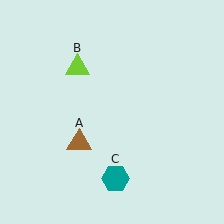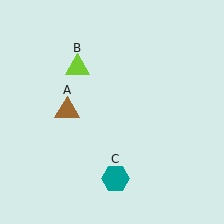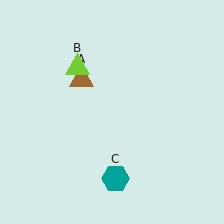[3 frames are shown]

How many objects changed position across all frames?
1 object changed position: brown triangle (object A).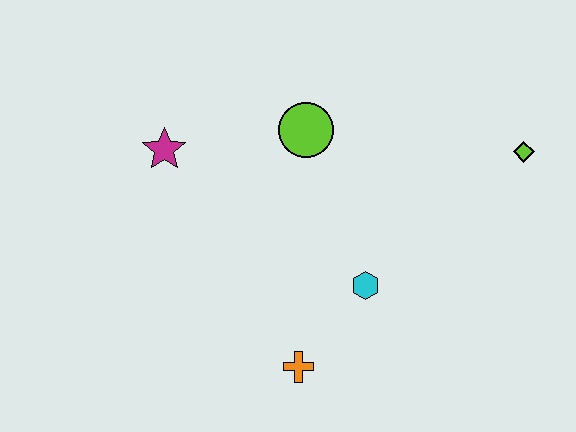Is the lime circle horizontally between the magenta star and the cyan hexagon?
Yes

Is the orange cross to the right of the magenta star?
Yes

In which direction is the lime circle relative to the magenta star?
The lime circle is to the right of the magenta star.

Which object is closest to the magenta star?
The lime circle is closest to the magenta star.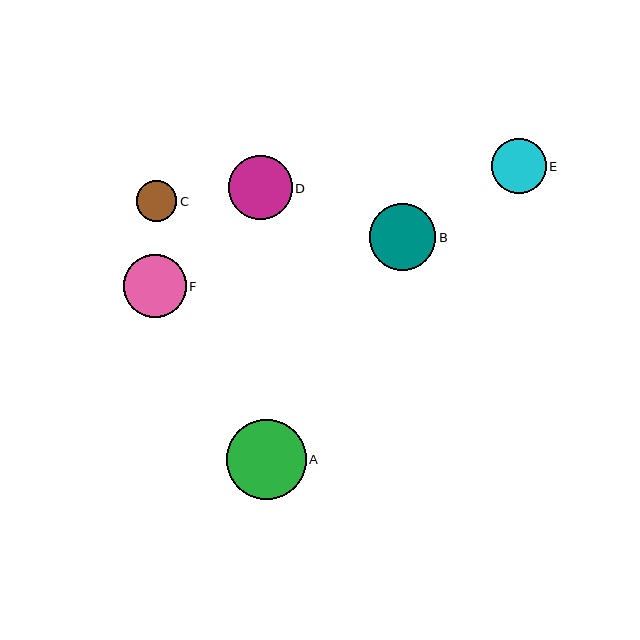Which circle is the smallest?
Circle C is the smallest with a size of approximately 40 pixels.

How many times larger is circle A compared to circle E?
Circle A is approximately 1.4 times the size of circle E.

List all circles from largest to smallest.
From largest to smallest: A, B, D, F, E, C.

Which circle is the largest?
Circle A is the largest with a size of approximately 80 pixels.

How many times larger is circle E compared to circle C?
Circle E is approximately 1.4 times the size of circle C.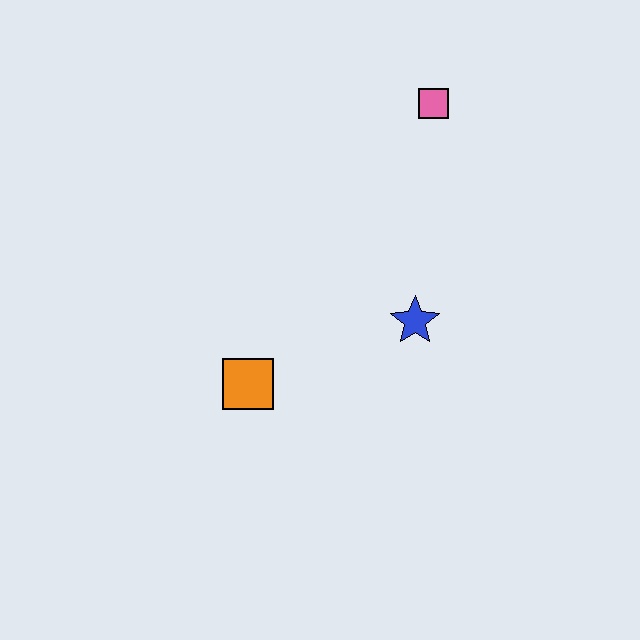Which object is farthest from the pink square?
The orange square is farthest from the pink square.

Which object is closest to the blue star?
The orange square is closest to the blue star.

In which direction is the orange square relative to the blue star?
The orange square is to the left of the blue star.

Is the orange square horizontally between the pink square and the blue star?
No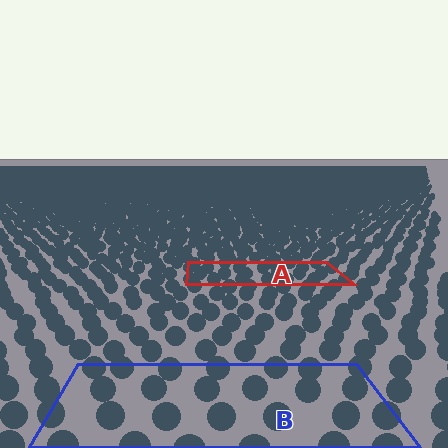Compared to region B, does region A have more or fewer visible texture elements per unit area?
Region A has more texture elements per unit area — they are packed more densely because it is farther away.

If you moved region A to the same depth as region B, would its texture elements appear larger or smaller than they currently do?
They would appear larger. At a closer depth, the same texture elements are projected at a bigger on-screen size.